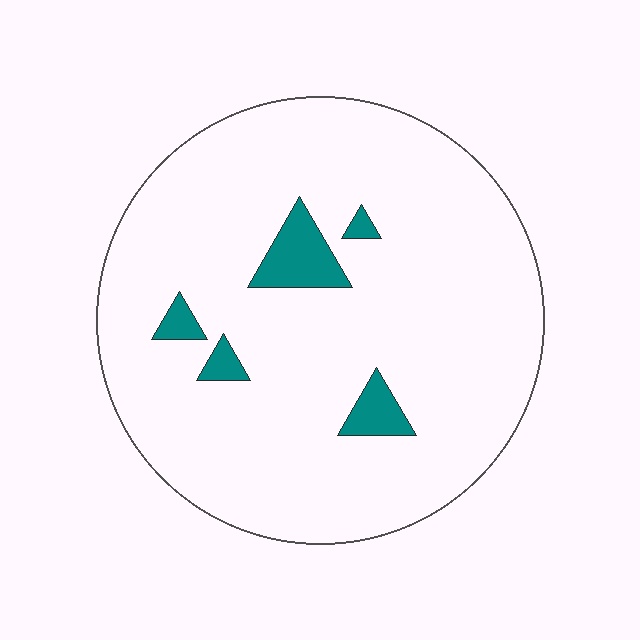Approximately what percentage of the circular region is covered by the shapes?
Approximately 5%.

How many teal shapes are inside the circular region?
5.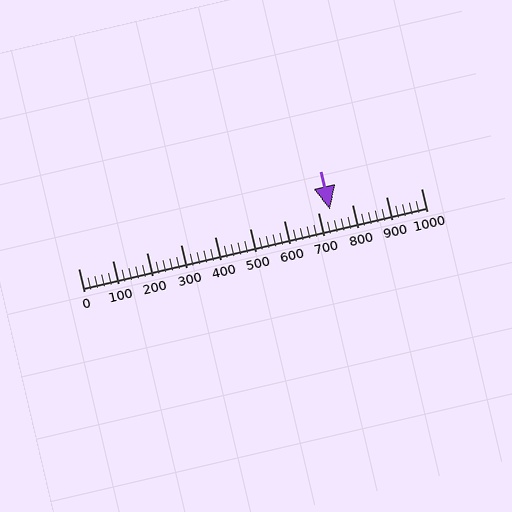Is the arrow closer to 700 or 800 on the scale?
The arrow is closer to 700.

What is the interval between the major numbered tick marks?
The major tick marks are spaced 100 units apart.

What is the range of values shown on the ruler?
The ruler shows values from 0 to 1000.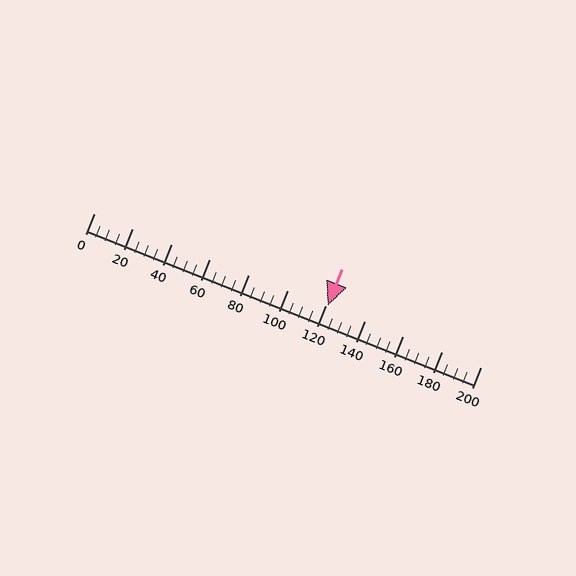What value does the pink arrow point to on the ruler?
The pink arrow points to approximately 121.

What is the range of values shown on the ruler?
The ruler shows values from 0 to 200.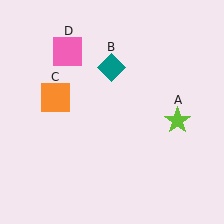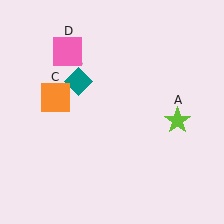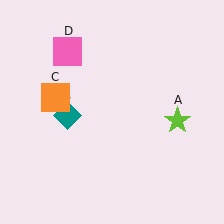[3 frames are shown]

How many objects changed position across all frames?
1 object changed position: teal diamond (object B).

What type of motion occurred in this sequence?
The teal diamond (object B) rotated counterclockwise around the center of the scene.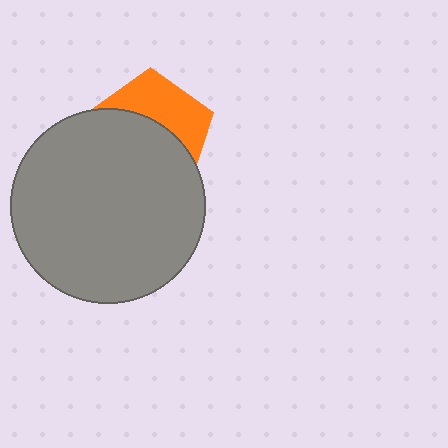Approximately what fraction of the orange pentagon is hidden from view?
Roughly 60% of the orange pentagon is hidden behind the gray circle.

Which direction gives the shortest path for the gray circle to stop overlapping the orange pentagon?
Moving down gives the shortest separation.